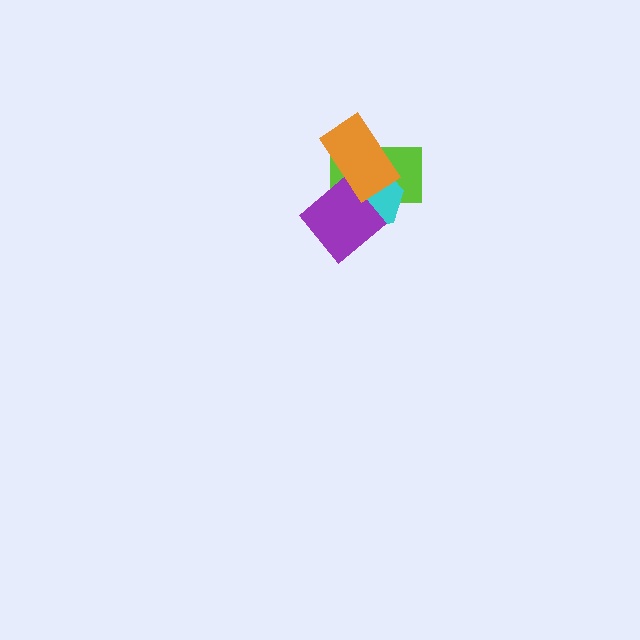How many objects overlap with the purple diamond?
2 objects overlap with the purple diamond.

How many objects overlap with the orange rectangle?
2 objects overlap with the orange rectangle.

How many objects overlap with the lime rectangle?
3 objects overlap with the lime rectangle.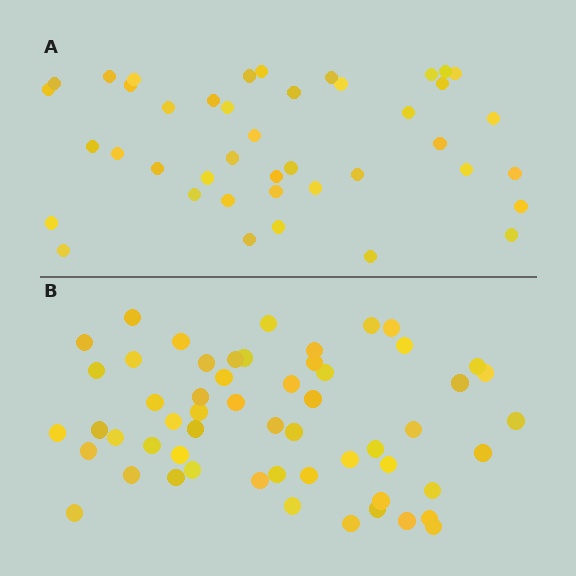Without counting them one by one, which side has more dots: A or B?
Region B (the bottom region) has more dots.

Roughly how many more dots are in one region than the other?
Region B has approximately 15 more dots than region A.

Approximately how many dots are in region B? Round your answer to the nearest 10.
About 60 dots. (The exact count is 56, which rounds to 60.)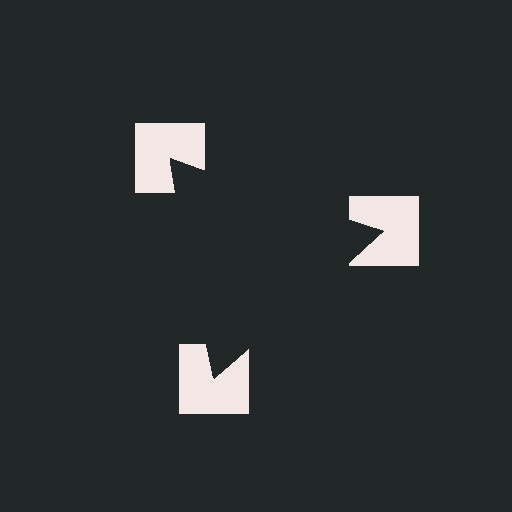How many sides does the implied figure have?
3 sides.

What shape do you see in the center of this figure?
An illusory triangle — its edges are inferred from the aligned wedge cuts in the notched squares, not physically drawn.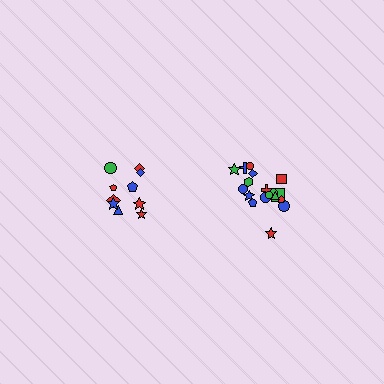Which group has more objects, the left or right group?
The right group.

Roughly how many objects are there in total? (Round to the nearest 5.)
Roughly 30 objects in total.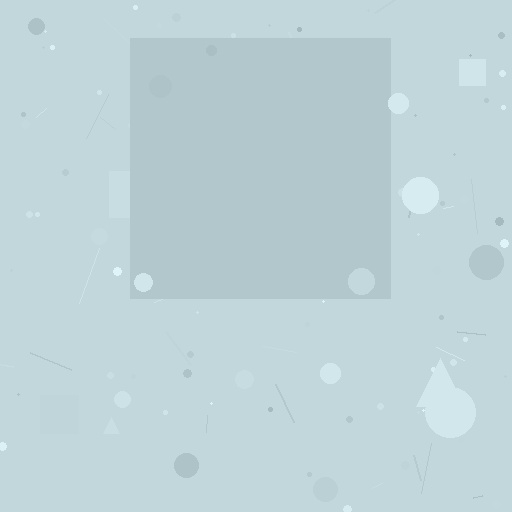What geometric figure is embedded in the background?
A square is embedded in the background.